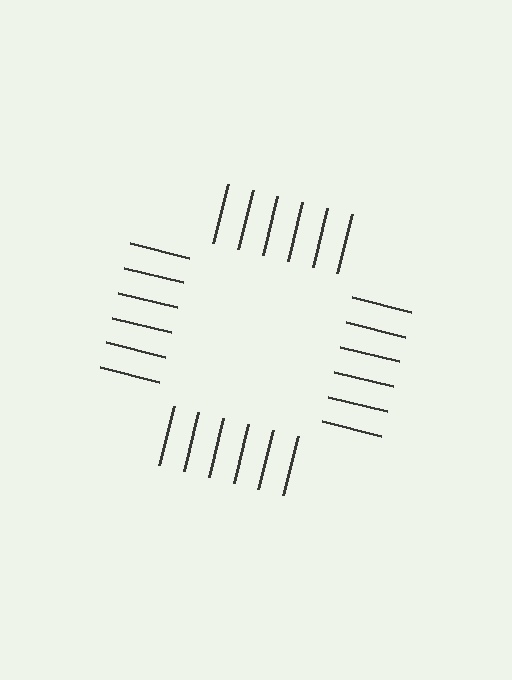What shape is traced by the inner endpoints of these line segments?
An illusory square — the line segments terminate on its edges but no continuous stroke is drawn.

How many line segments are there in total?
24 — 6 along each of the 4 edges.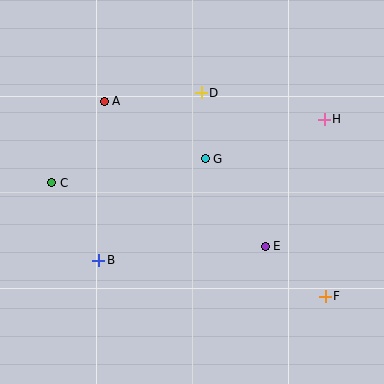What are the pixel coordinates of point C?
Point C is at (52, 183).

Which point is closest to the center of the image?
Point G at (205, 159) is closest to the center.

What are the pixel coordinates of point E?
Point E is at (265, 246).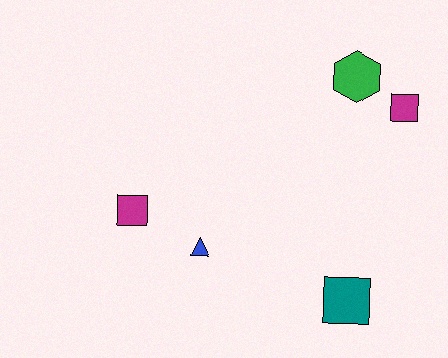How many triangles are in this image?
There is 1 triangle.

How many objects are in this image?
There are 5 objects.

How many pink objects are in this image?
There are no pink objects.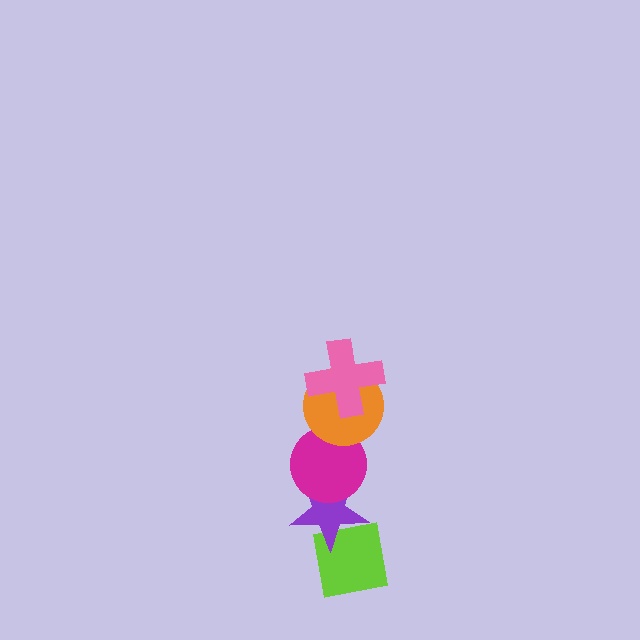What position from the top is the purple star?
The purple star is 4th from the top.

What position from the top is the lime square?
The lime square is 5th from the top.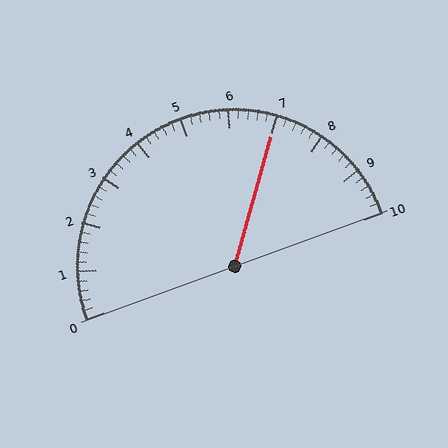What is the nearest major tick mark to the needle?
The nearest major tick mark is 7.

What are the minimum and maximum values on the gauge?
The gauge ranges from 0 to 10.